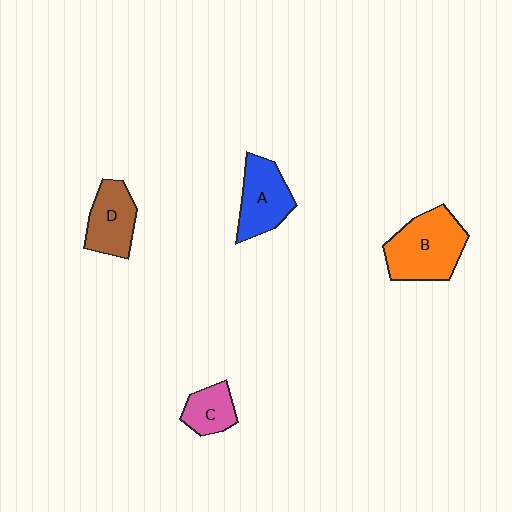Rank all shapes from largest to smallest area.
From largest to smallest: B (orange), A (blue), D (brown), C (pink).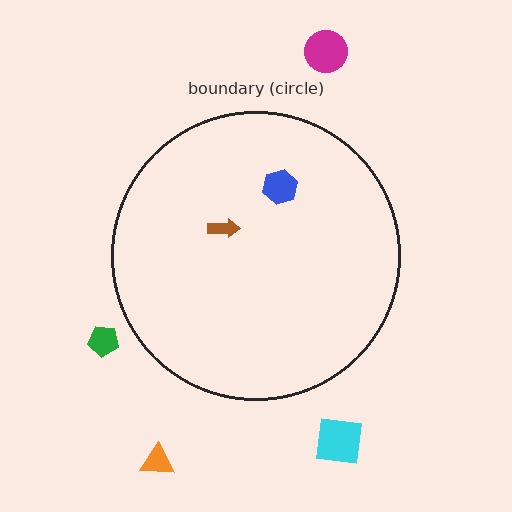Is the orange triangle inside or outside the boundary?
Outside.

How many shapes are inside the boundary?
2 inside, 4 outside.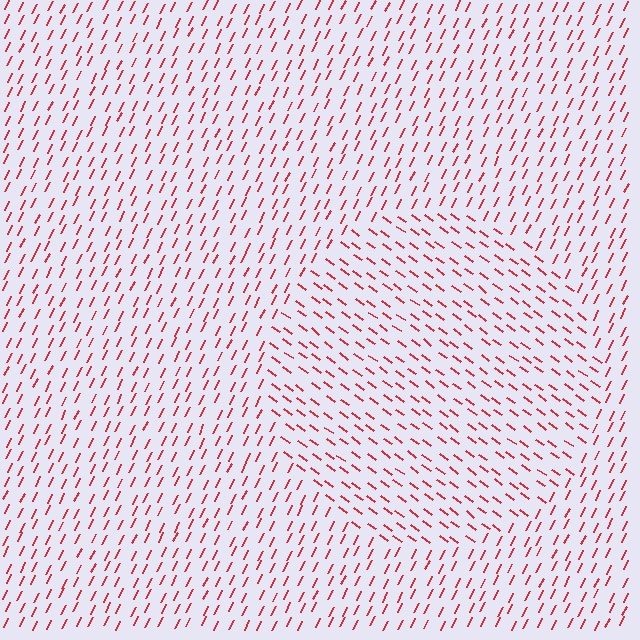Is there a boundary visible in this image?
Yes, there is a texture boundary formed by a change in line orientation.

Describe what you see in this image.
The image is filled with small red line segments. A circle region in the image has lines oriented differently from the surrounding lines, creating a visible texture boundary.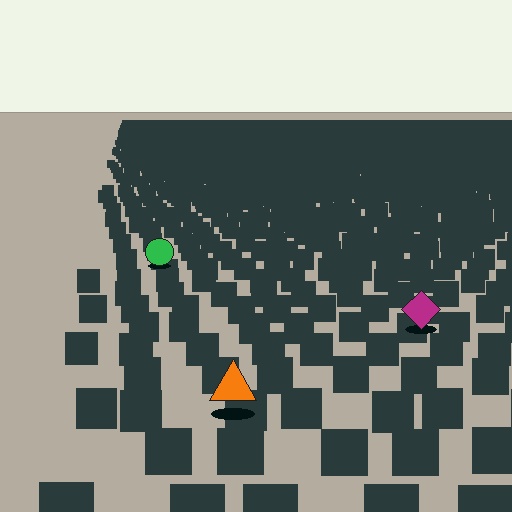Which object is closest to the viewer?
The orange triangle is closest. The texture marks near it are larger and more spread out.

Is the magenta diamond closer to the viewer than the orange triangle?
No. The orange triangle is closer — you can tell from the texture gradient: the ground texture is coarser near it.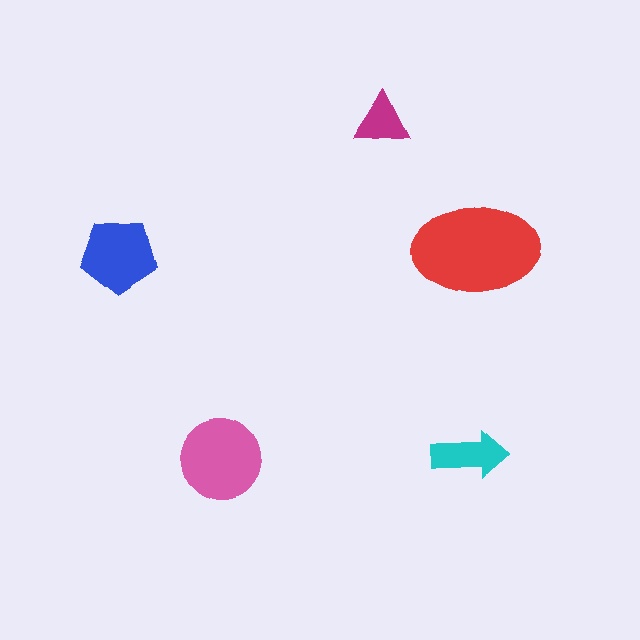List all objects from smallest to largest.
The magenta triangle, the cyan arrow, the blue pentagon, the pink circle, the red ellipse.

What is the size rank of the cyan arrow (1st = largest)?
4th.